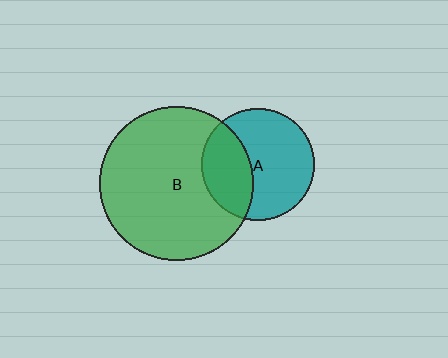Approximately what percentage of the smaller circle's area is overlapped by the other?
Approximately 35%.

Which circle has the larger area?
Circle B (green).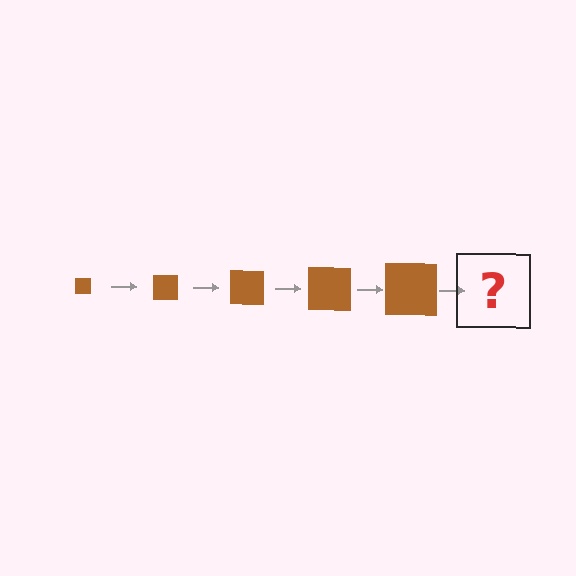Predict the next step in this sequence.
The next step is a brown square, larger than the previous one.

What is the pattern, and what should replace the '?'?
The pattern is that the square gets progressively larger each step. The '?' should be a brown square, larger than the previous one.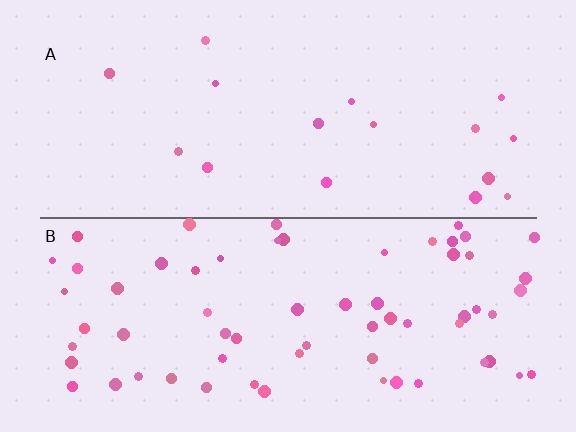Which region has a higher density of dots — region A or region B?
B (the bottom).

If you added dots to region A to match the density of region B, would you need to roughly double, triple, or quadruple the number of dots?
Approximately quadruple.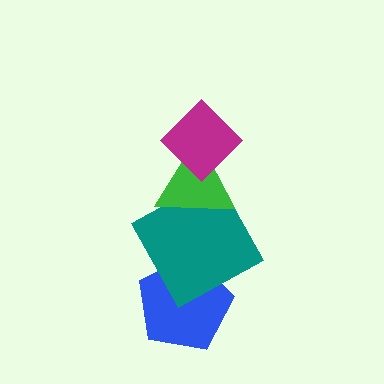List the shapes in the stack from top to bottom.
From top to bottom: the magenta diamond, the green triangle, the teal square, the blue pentagon.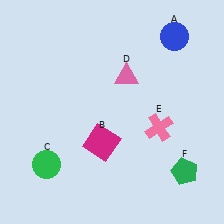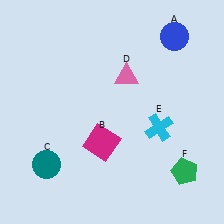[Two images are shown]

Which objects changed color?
C changed from green to teal. E changed from pink to cyan.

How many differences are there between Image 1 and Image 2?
There are 2 differences between the two images.